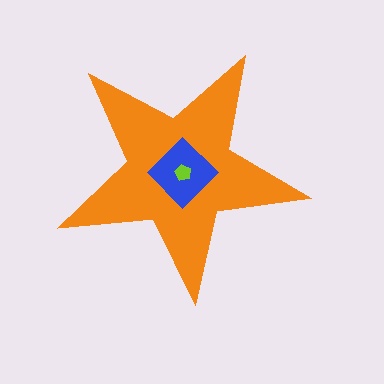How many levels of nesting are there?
3.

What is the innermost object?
The lime pentagon.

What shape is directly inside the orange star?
The blue diamond.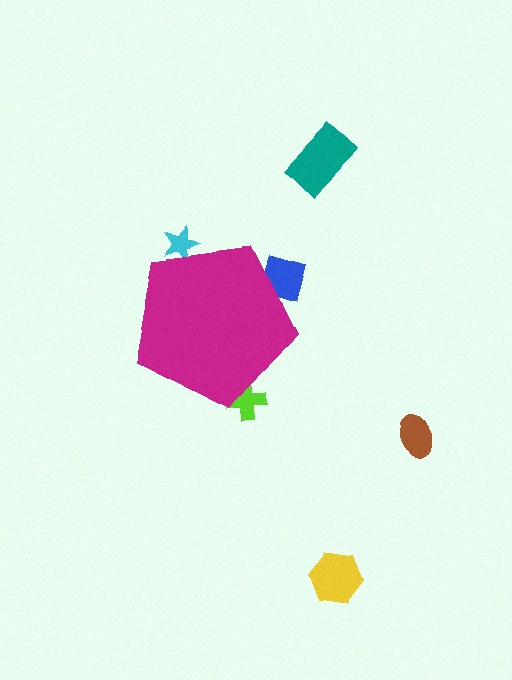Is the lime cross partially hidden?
Yes, the lime cross is partially hidden behind the magenta pentagon.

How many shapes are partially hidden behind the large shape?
3 shapes are partially hidden.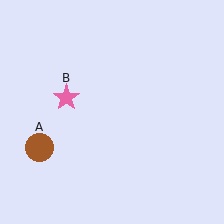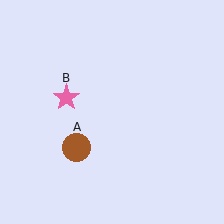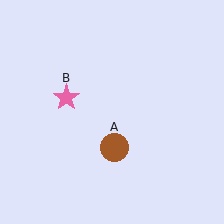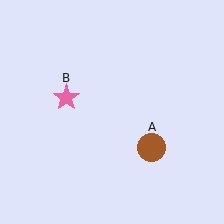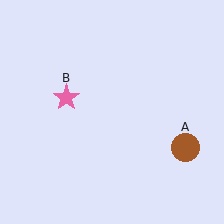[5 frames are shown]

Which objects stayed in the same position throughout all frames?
Pink star (object B) remained stationary.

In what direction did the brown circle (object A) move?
The brown circle (object A) moved right.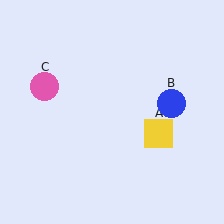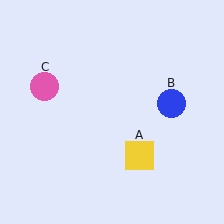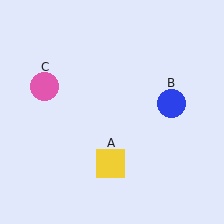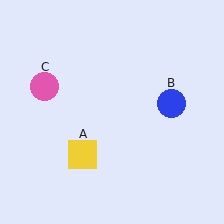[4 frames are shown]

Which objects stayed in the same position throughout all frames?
Blue circle (object B) and pink circle (object C) remained stationary.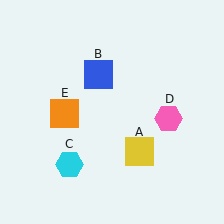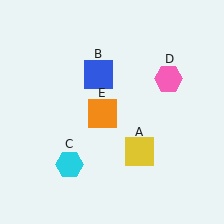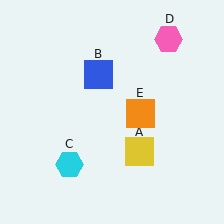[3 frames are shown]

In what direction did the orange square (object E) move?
The orange square (object E) moved right.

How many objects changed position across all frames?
2 objects changed position: pink hexagon (object D), orange square (object E).